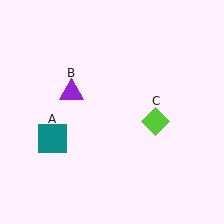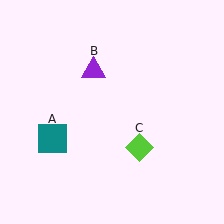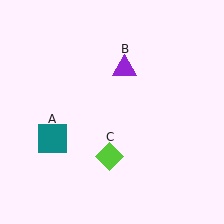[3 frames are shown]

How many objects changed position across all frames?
2 objects changed position: purple triangle (object B), lime diamond (object C).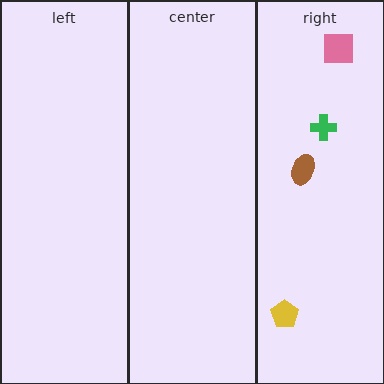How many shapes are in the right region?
4.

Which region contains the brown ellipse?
The right region.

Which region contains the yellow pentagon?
The right region.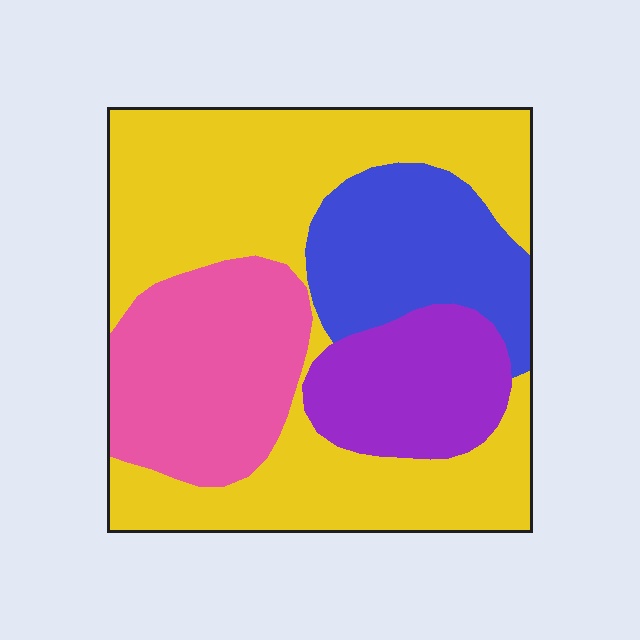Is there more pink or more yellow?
Yellow.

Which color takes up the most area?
Yellow, at roughly 50%.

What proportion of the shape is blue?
Blue takes up about one sixth (1/6) of the shape.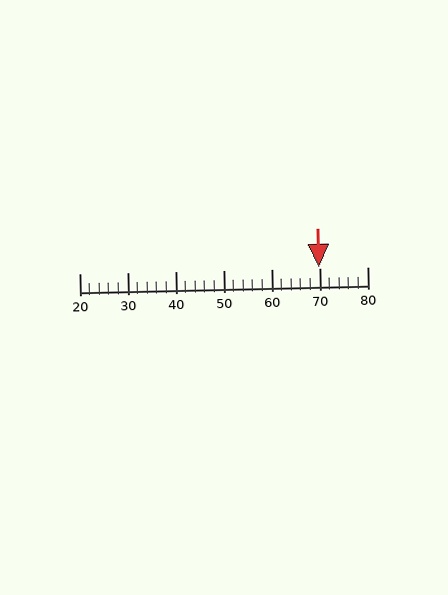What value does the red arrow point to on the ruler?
The red arrow points to approximately 70.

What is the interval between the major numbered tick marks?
The major tick marks are spaced 10 units apart.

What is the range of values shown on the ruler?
The ruler shows values from 20 to 80.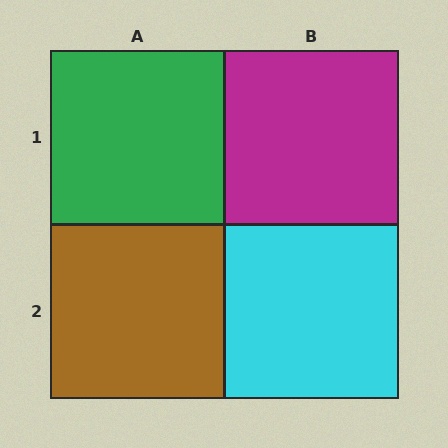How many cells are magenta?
1 cell is magenta.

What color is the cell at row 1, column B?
Magenta.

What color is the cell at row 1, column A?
Green.